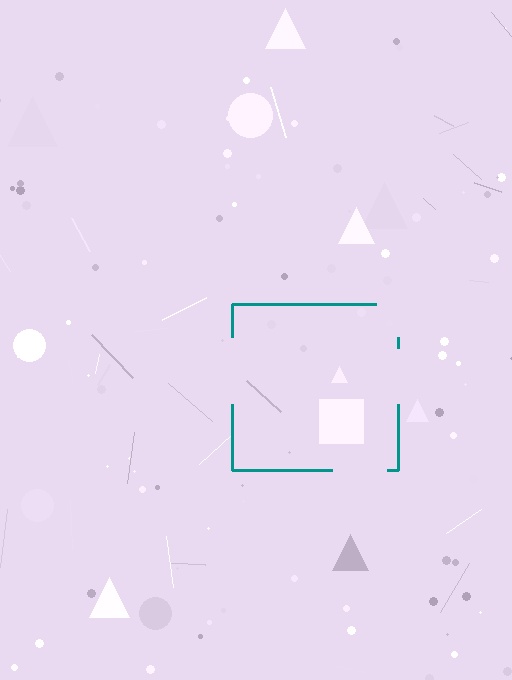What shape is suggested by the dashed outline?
The dashed outline suggests a square.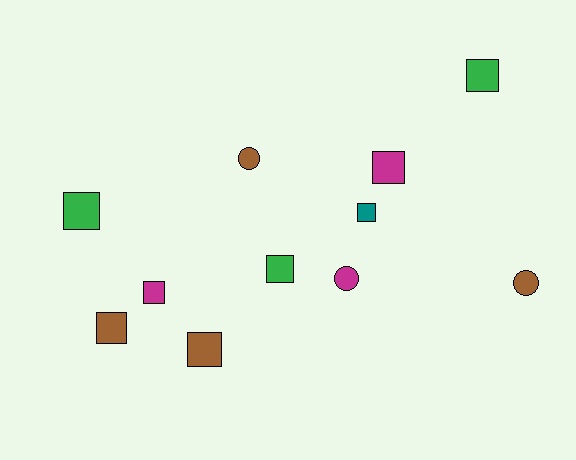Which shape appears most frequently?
Square, with 8 objects.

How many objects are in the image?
There are 11 objects.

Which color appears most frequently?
Brown, with 4 objects.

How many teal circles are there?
There are no teal circles.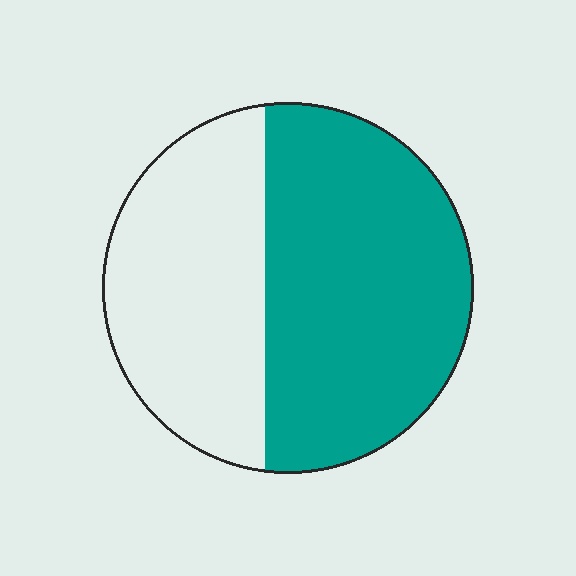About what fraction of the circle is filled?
About three fifths (3/5).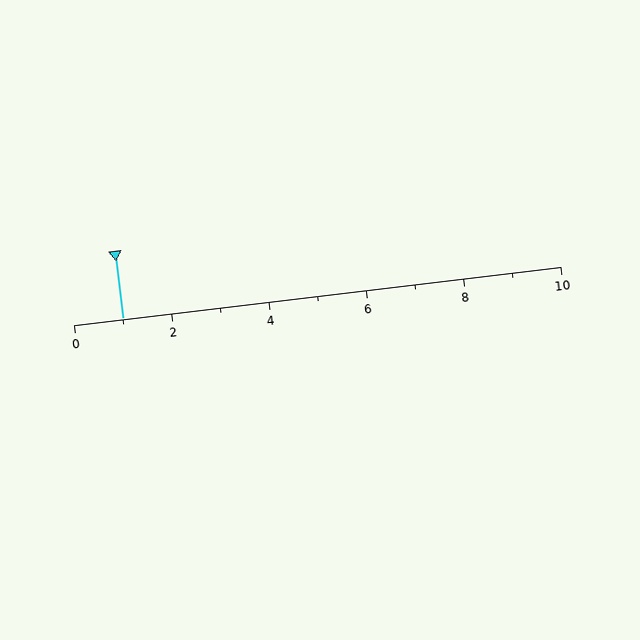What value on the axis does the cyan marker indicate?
The marker indicates approximately 1.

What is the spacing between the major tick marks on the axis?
The major ticks are spaced 2 apart.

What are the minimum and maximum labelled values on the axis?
The axis runs from 0 to 10.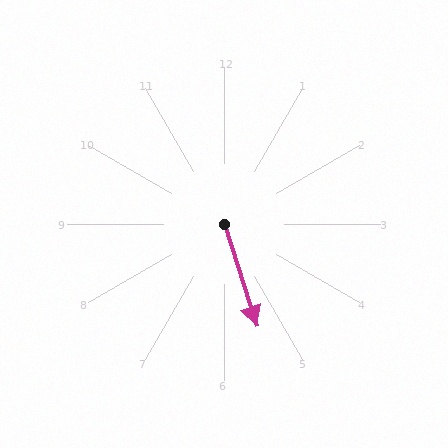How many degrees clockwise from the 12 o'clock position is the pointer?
Approximately 162 degrees.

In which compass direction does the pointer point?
South.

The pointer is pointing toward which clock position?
Roughly 5 o'clock.